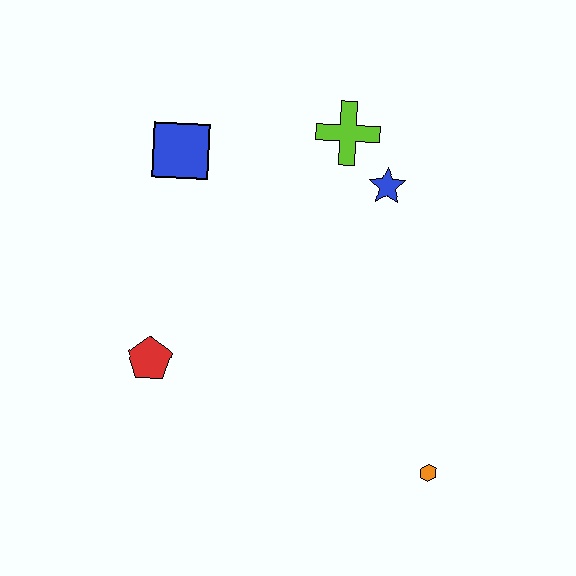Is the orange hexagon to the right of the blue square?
Yes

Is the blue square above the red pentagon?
Yes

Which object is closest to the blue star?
The lime cross is closest to the blue star.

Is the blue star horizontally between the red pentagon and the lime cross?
No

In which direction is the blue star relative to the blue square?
The blue star is to the right of the blue square.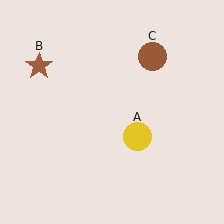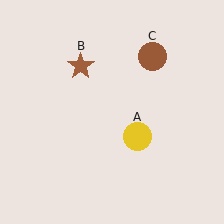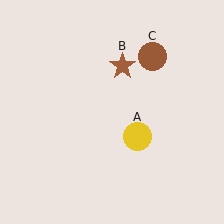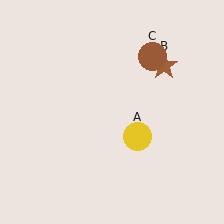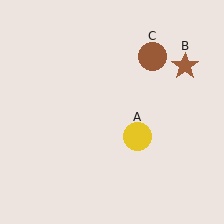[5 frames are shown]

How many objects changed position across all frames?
1 object changed position: brown star (object B).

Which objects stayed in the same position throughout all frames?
Yellow circle (object A) and brown circle (object C) remained stationary.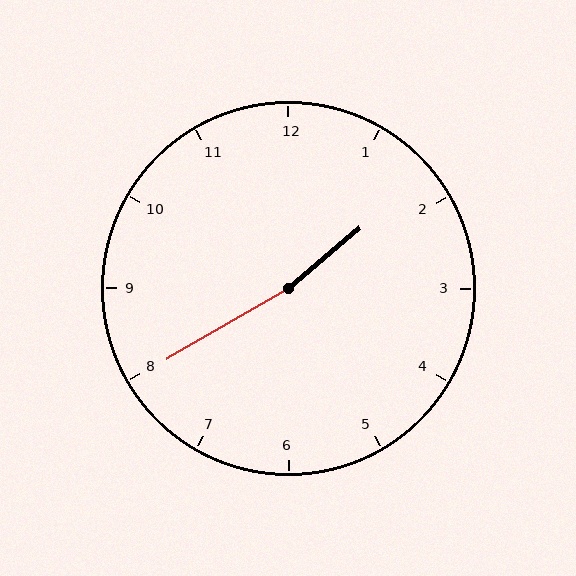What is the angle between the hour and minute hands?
Approximately 170 degrees.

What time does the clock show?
1:40.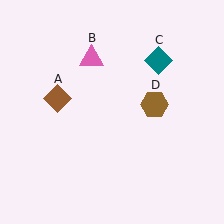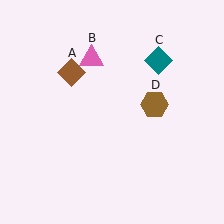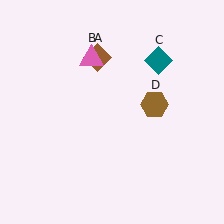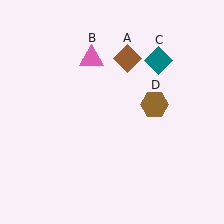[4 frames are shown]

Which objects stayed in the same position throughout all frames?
Pink triangle (object B) and teal diamond (object C) and brown hexagon (object D) remained stationary.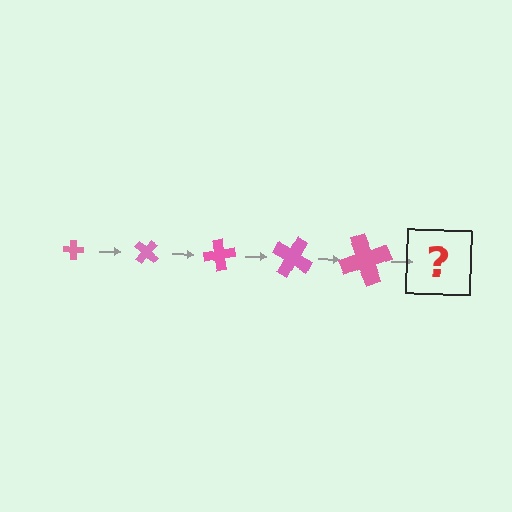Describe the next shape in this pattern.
It should be a cross, larger than the previous one and rotated 200 degrees from the start.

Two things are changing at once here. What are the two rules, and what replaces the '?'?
The two rules are that the cross grows larger each step and it rotates 40 degrees each step. The '?' should be a cross, larger than the previous one and rotated 200 degrees from the start.